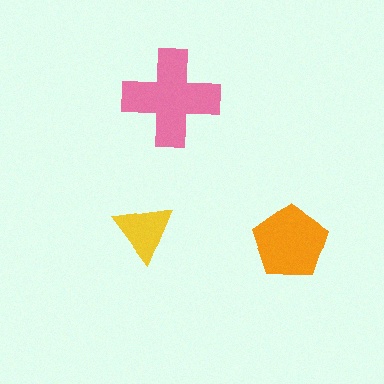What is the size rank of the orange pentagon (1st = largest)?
2nd.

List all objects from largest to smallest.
The pink cross, the orange pentagon, the yellow triangle.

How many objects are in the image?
There are 3 objects in the image.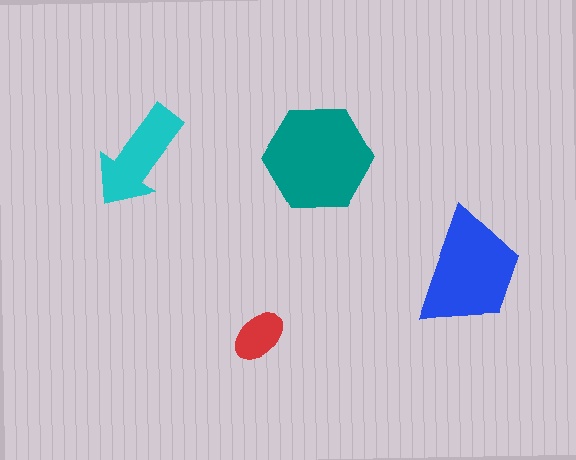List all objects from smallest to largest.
The red ellipse, the cyan arrow, the blue trapezoid, the teal hexagon.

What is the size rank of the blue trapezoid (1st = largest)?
2nd.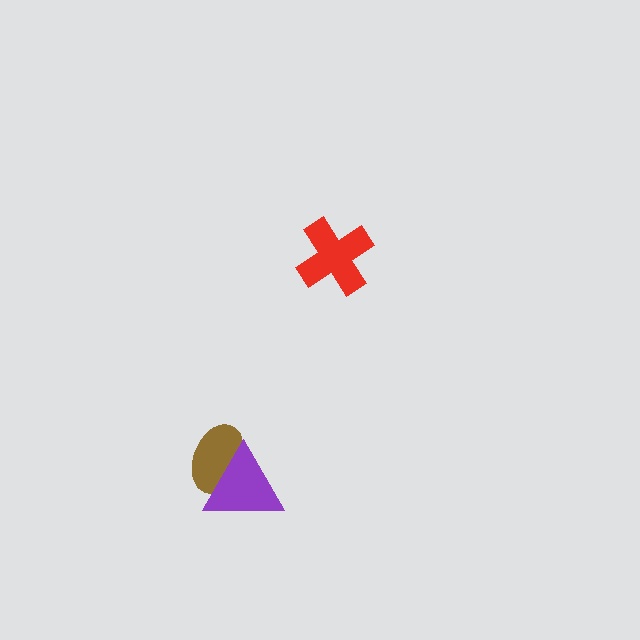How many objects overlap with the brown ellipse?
1 object overlaps with the brown ellipse.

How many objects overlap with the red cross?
0 objects overlap with the red cross.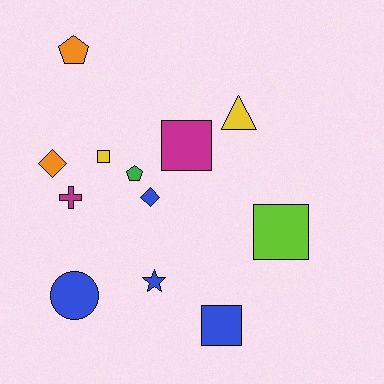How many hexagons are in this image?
There are no hexagons.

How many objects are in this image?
There are 12 objects.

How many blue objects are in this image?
There are 4 blue objects.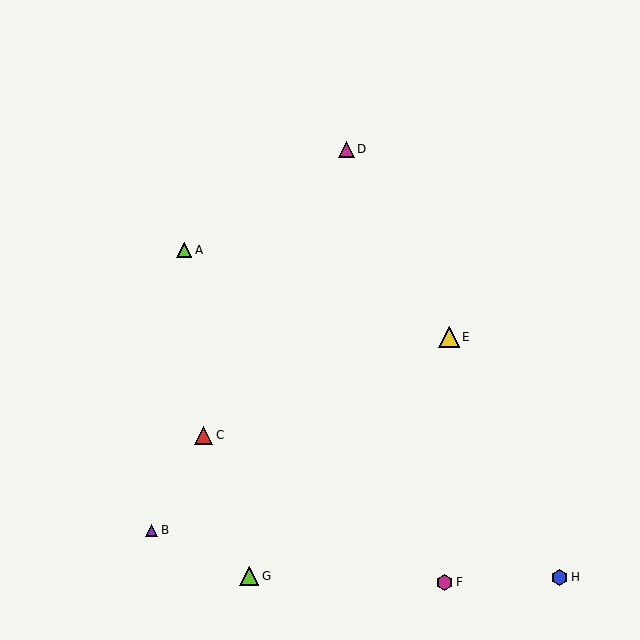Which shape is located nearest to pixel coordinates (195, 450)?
The red triangle (labeled C) at (204, 435) is nearest to that location.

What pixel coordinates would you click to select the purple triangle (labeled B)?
Click at (152, 530) to select the purple triangle B.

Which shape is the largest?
The yellow triangle (labeled E) is the largest.